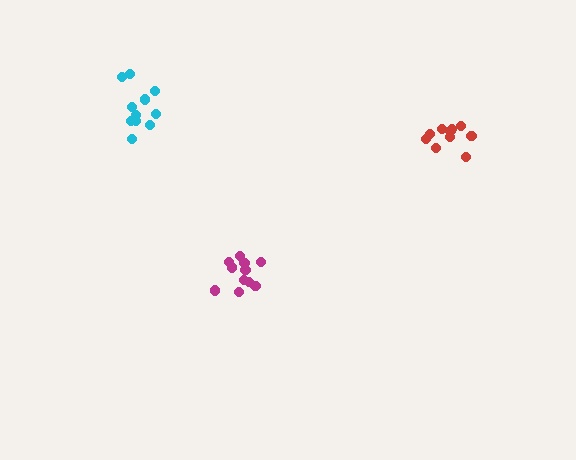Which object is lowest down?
The magenta cluster is bottommost.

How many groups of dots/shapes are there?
There are 3 groups.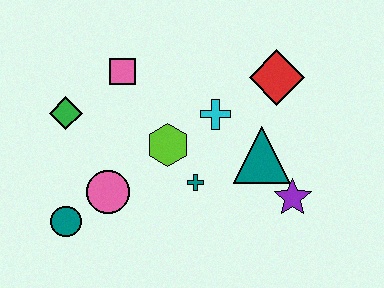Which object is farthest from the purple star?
The green diamond is farthest from the purple star.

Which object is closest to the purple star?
The teal triangle is closest to the purple star.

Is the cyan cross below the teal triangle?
No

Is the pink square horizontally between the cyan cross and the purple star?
No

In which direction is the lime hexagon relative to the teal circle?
The lime hexagon is to the right of the teal circle.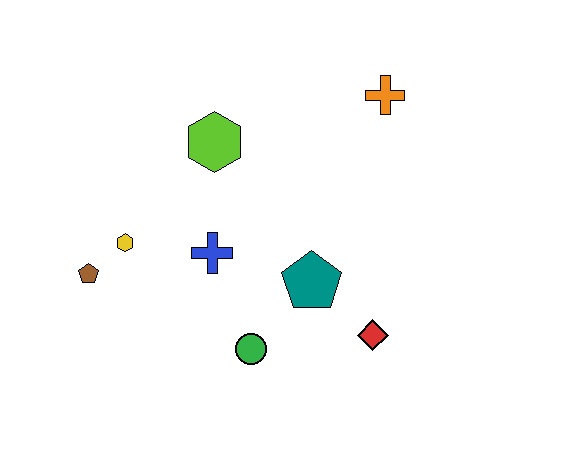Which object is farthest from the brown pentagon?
The orange cross is farthest from the brown pentagon.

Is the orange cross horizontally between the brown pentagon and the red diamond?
No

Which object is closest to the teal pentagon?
The red diamond is closest to the teal pentagon.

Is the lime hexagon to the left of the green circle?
Yes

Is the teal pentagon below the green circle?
No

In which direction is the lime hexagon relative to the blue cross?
The lime hexagon is above the blue cross.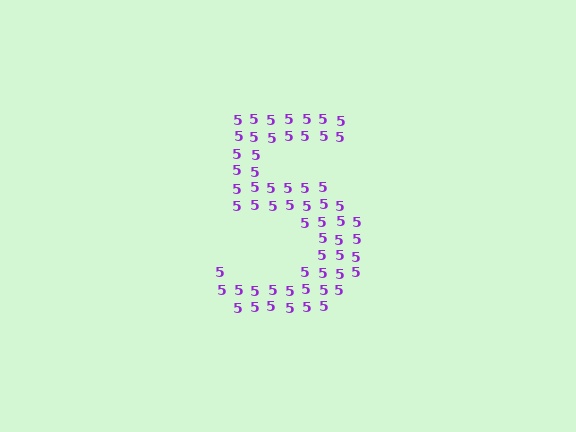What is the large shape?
The large shape is the digit 5.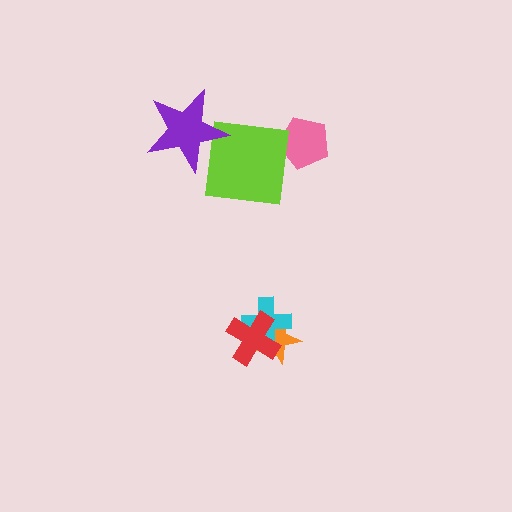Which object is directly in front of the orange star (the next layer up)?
The cyan cross is directly in front of the orange star.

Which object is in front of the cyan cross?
The red cross is in front of the cyan cross.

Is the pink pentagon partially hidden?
No, no other shape covers it.